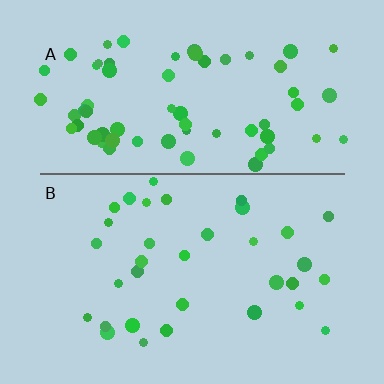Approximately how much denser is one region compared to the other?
Approximately 2.0× — region A over region B.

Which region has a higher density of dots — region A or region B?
A (the top).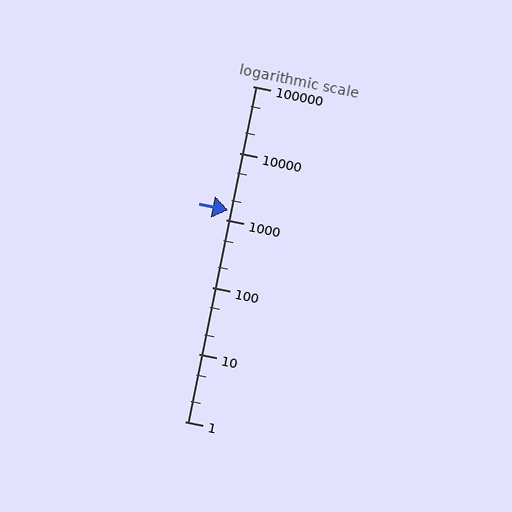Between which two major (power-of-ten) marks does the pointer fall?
The pointer is between 1000 and 10000.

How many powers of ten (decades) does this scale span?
The scale spans 5 decades, from 1 to 100000.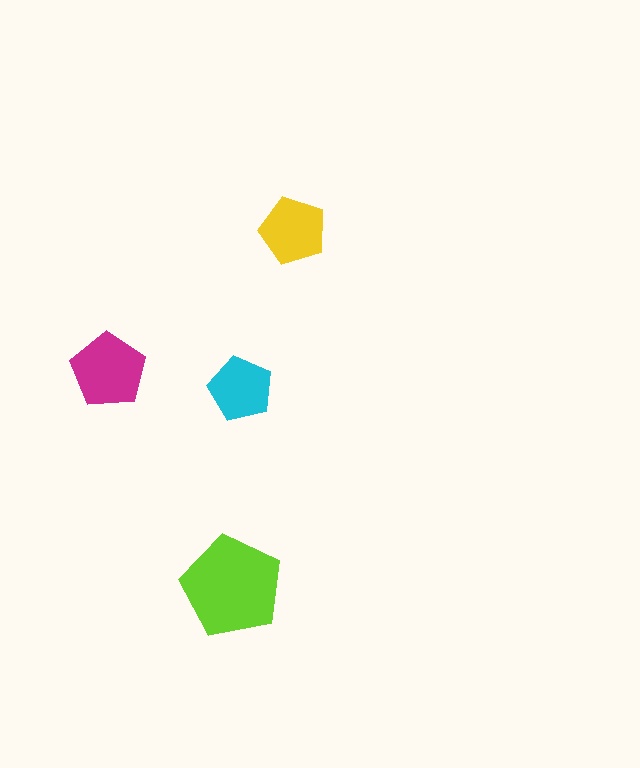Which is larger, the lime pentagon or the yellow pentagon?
The lime one.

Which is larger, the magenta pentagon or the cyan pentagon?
The magenta one.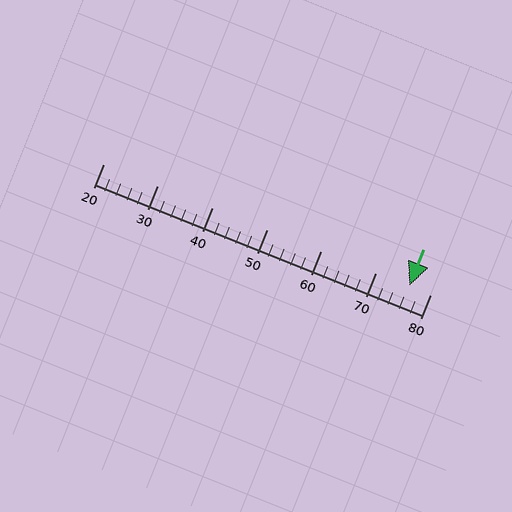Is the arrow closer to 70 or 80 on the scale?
The arrow is closer to 80.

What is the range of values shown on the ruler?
The ruler shows values from 20 to 80.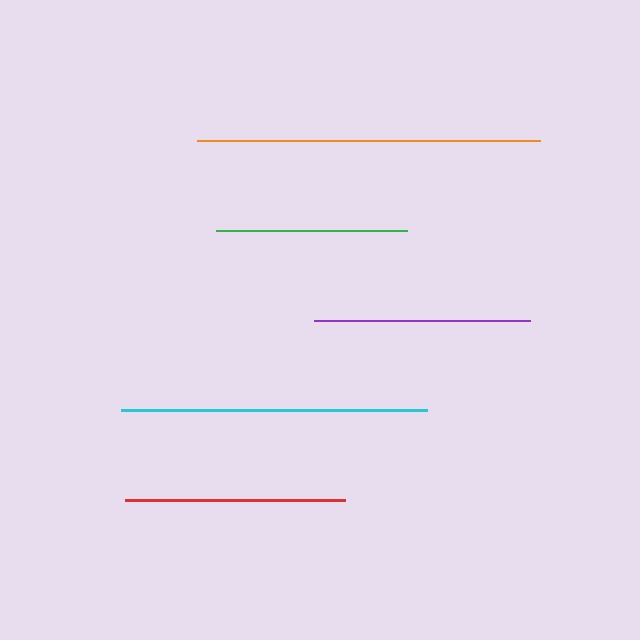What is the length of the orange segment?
The orange segment is approximately 343 pixels long.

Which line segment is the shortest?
The green line is the shortest at approximately 191 pixels.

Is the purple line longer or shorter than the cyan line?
The cyan line is longer than the purple line.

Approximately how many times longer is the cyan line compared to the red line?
The cyan line is approximately 1.4 times the length of the red line.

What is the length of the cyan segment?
The cyan segment is approximately 306 pixels long.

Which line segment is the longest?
The orange line is the longest at approximately 343 pixels.